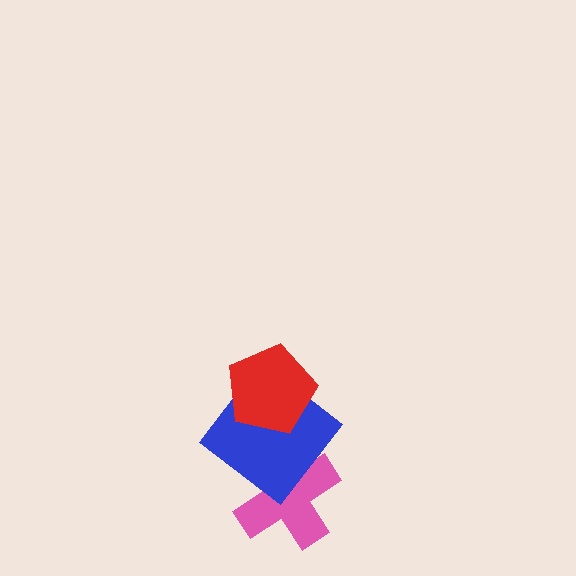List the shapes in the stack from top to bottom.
From top to bottom: the red pentagon, the blue diamond, the pink cross.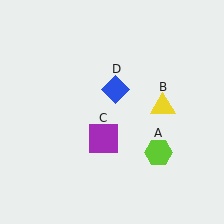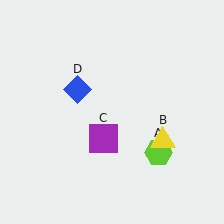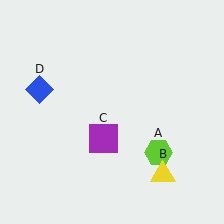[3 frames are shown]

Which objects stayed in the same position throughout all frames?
Lime hexagon (object A) and purple square (object C) remained stationary.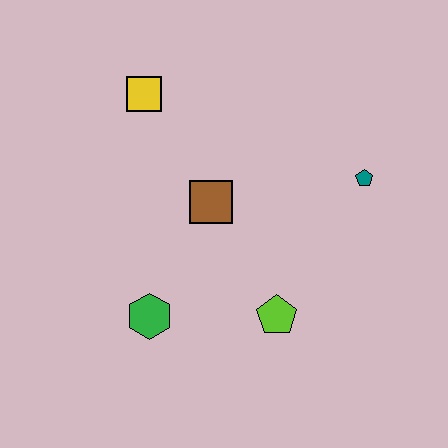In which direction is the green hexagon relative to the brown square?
The green hexagon is below the brown square.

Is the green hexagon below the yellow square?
Yes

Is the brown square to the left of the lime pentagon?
Yes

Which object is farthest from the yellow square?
The lime pentagon is farthest from the yellow square.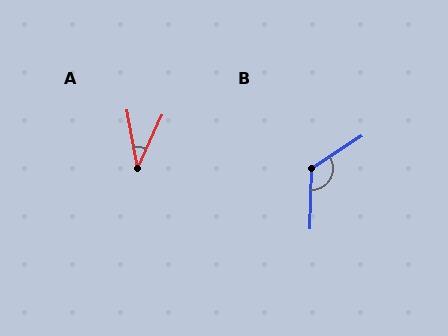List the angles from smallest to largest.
A (35°), B (123°).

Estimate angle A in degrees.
Approximately 35 degrees.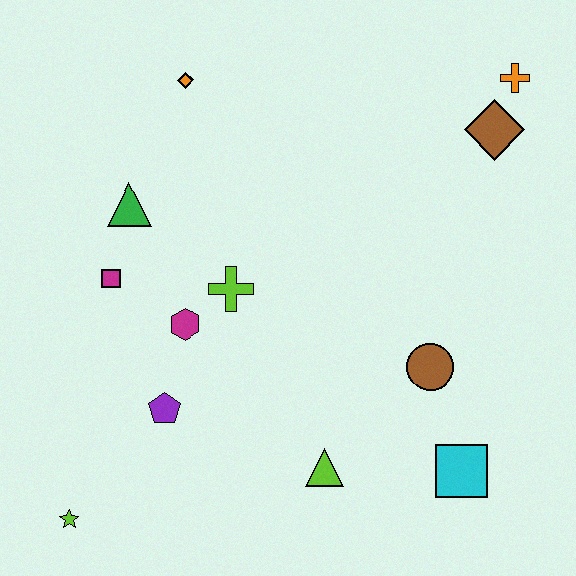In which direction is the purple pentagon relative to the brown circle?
The purple pentagon is to the left of the brown circle.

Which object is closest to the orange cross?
The brown diamond is closest to the orange cross.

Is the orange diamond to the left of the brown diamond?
Yes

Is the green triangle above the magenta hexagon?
Yes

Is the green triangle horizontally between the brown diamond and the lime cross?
No